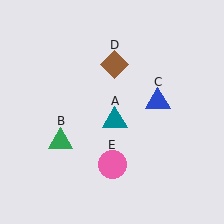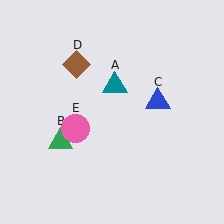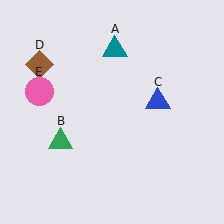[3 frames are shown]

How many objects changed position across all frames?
3 objects changed position: teal triangle (object A), brown diamond (object D), pink circle (object E).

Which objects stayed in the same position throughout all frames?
Green triangle (object B) and blue triangle (object C) remained stationary.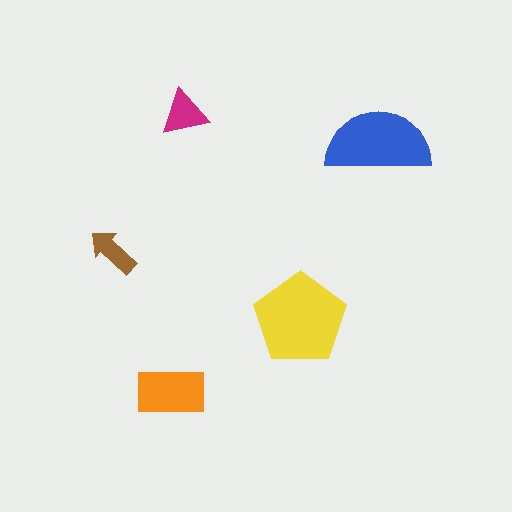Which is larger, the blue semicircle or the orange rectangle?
The blue semicircle.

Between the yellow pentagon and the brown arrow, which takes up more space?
The yellow pentagon.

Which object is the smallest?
The brown arrow.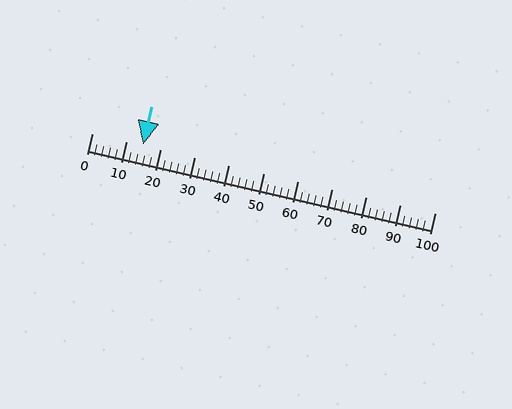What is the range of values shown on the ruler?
The ruler shows values from 0 to 100.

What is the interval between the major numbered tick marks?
The major tick marks are spaced 10 units apart.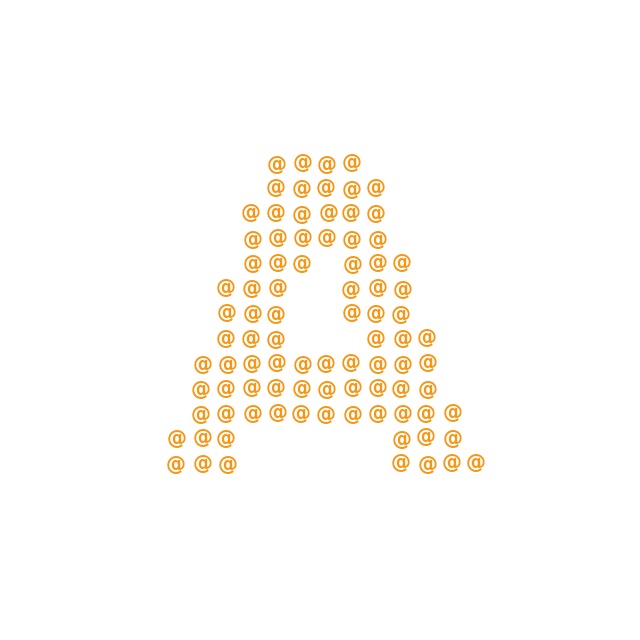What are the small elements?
The small elements are at signs.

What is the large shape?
The large shape is the letter A.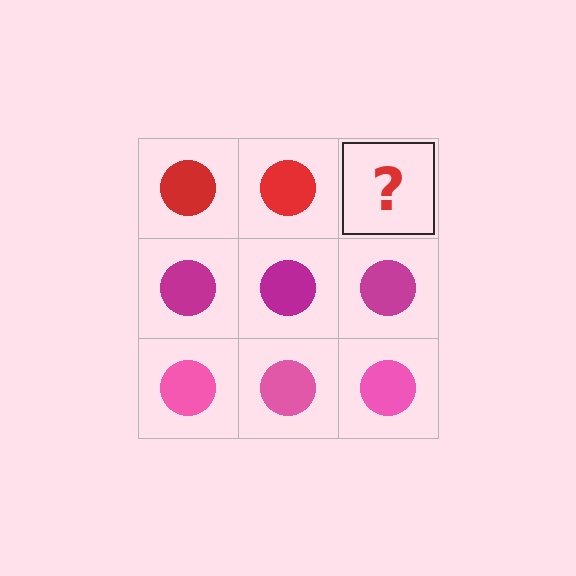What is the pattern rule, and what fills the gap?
The rule is that each row has a consistent color. The gap should be filled with a red circle.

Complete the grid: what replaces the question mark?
The question mark should be replaced with a red circle.